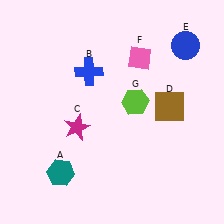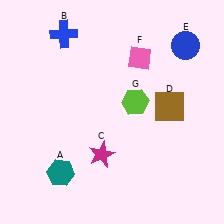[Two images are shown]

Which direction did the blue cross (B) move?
The blue cross (B) moved up.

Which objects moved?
The objects that moved are: the blue cross (B), the magenta star (C).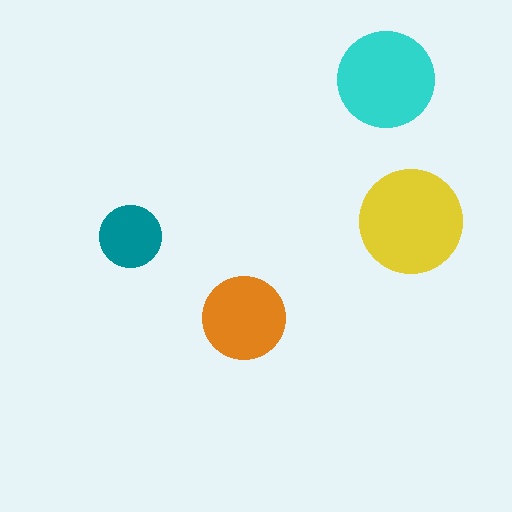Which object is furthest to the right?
The yellow circle is rightmost.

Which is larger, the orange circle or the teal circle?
The orange one.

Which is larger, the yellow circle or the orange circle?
The yellow one.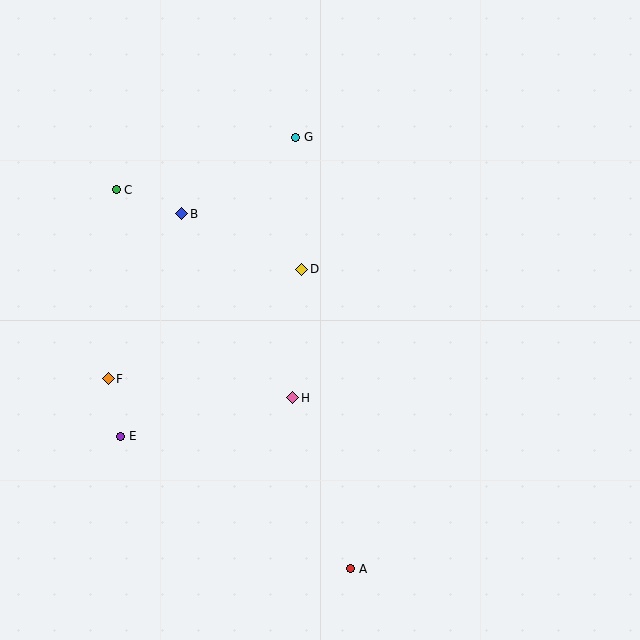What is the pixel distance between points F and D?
The distance between F and D is 222 pixels.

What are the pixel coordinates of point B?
Point B is at (182, 214).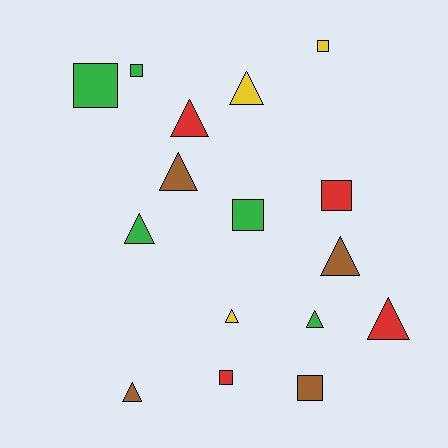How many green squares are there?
There are 3 green squares.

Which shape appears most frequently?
Triangle, with 9 objects.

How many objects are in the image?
There are 16 objects.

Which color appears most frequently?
Green, with 5 objects.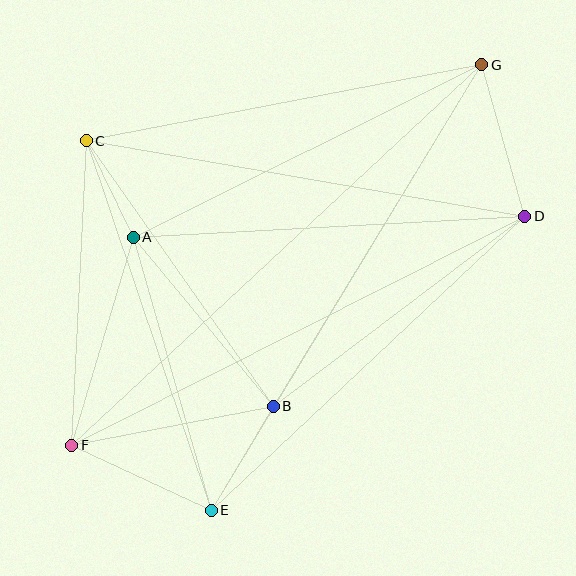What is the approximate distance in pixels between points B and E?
The distance between B and E is approximately 121 pixels.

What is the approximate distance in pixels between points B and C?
The distance between B and C is approximately 324 pixels.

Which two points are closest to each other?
Points A and C are closest to each other.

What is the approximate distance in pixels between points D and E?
The distance between D and E is approximately 430 pixels.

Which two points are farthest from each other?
Points F and G are farthest from each other.